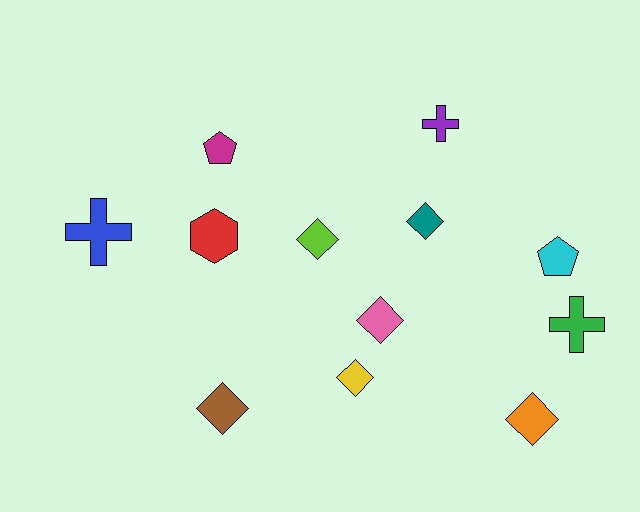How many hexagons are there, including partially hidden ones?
There is 1 hexagon.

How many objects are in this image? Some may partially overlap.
There are 12 objects.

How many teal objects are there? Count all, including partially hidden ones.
There is 1 teal object.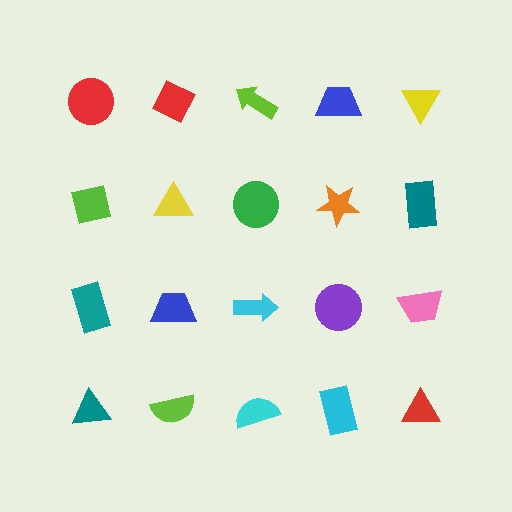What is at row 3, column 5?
A pink trapezoid.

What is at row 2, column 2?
A yellow triangle.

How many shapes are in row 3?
5 shapes.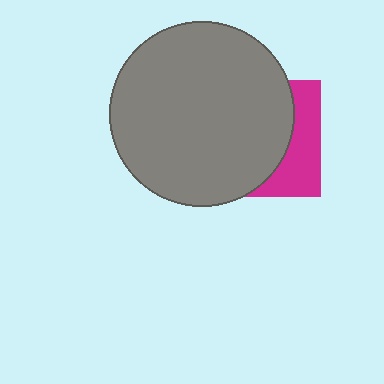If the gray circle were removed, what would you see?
You would see the complete magenta square.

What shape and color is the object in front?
The object in front is a gray circle.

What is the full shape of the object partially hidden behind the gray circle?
The partially hidden object is a magenta square.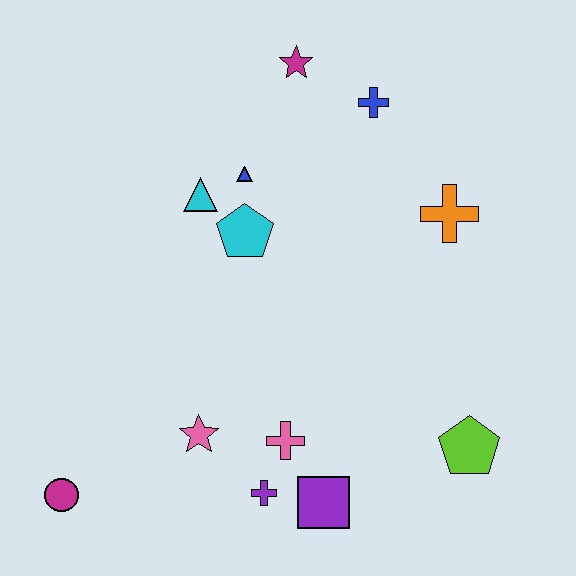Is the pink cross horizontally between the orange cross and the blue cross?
No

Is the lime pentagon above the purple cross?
Yes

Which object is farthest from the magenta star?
The magenta circle is farthest from the magenta star.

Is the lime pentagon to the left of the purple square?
No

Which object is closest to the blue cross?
The magenta star is closest to the blue cross.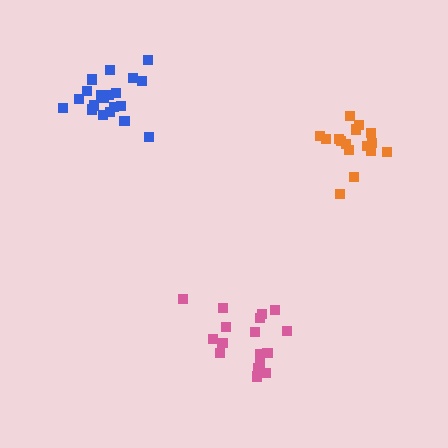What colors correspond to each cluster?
The clusters are colored: pink, blue, orange.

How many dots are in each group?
Group 1: 17 dots, Group 2: 21 dots, Group 3: 16 dots (54 total).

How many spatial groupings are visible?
There are 3 spatial groupings.